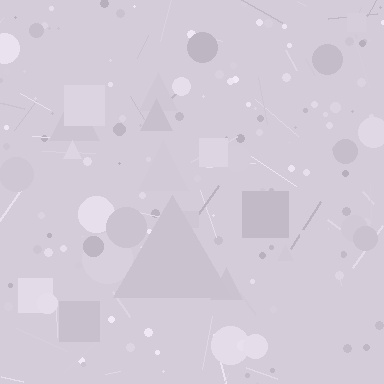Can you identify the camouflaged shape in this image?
The camouflaged shape is a triangle.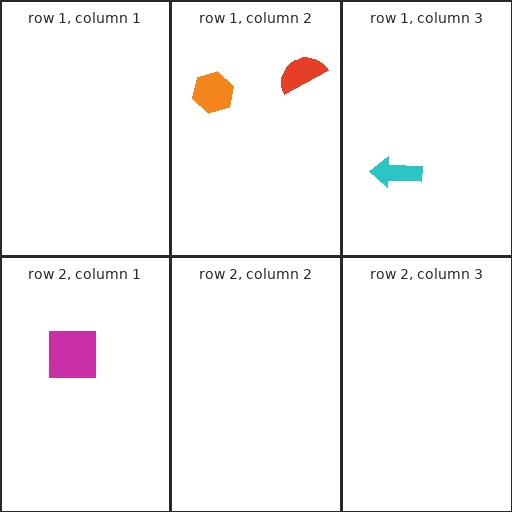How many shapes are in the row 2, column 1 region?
1.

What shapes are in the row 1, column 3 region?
The cyan arrow.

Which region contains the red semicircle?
The row 1, column 2 region.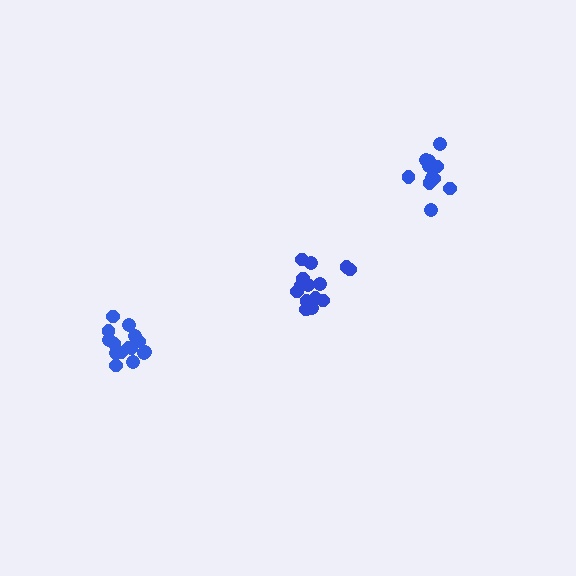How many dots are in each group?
Group 1: 14 dots, Group 2: 15 dots, Group 3: 11 dots (40 total).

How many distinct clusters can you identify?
There are 3 distinct clusters.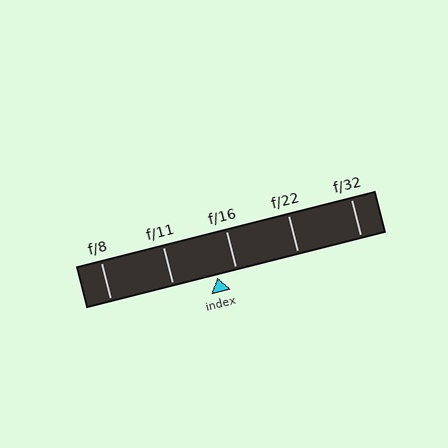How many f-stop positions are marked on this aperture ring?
There are 5 f-stop positions marked.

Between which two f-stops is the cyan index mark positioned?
The index mark is between f/11 and f/16.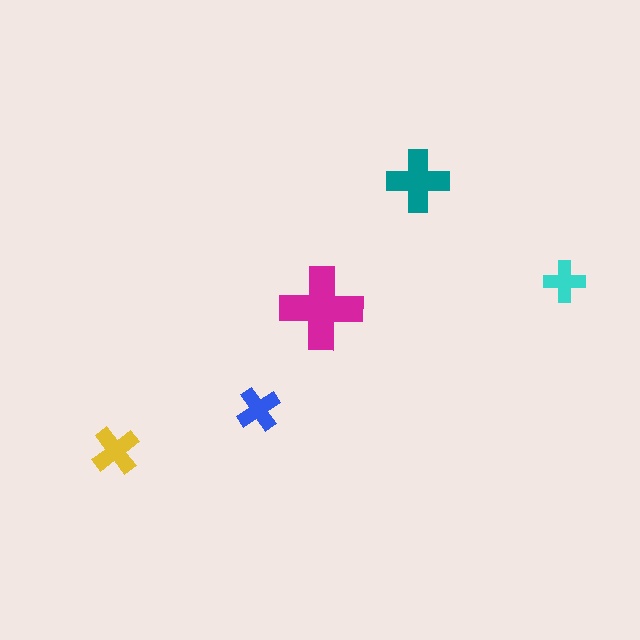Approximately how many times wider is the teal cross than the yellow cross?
About 1.5 times wider.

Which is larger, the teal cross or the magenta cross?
The magenta one.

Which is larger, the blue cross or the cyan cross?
The blue one.